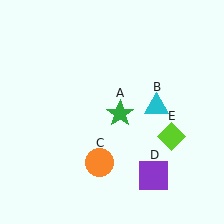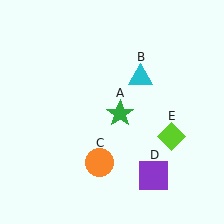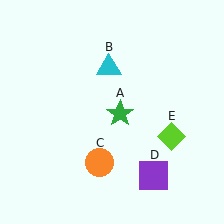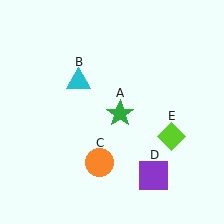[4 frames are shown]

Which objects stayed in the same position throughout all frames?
Green star (object A) and orange circle (object C) and purple square (object D) and lime diamond (object E) remained stationary.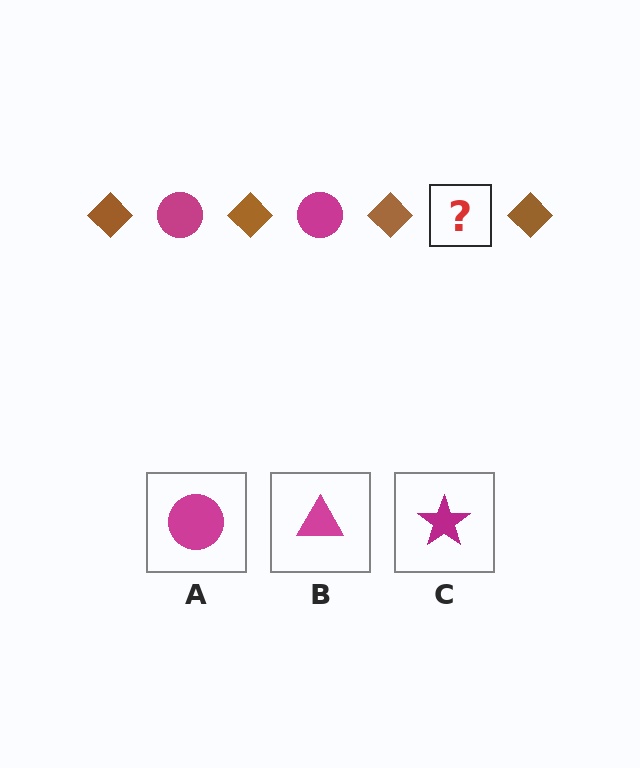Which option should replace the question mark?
Option A.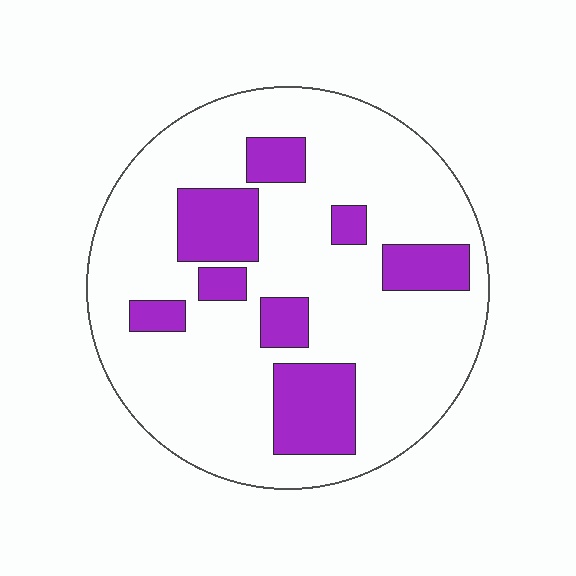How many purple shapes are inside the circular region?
8.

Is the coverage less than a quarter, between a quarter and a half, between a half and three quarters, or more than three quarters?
Less than a quarter.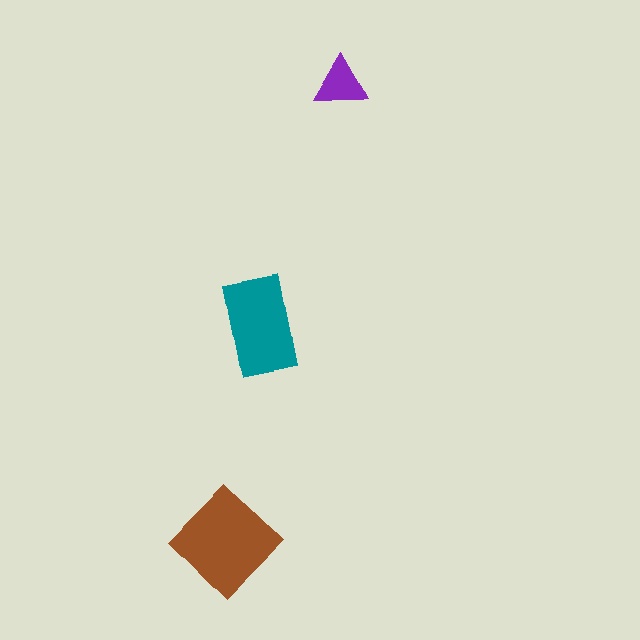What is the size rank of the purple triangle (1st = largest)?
3rd.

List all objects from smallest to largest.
The purple triangle, the teal rectangle, the brown diamond.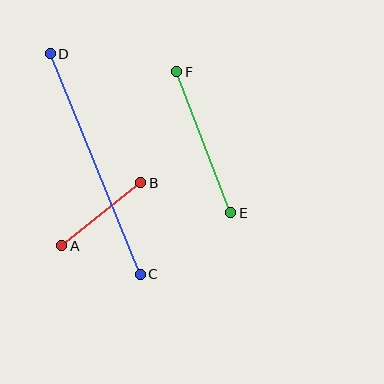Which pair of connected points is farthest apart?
Points C and D are farthest apart.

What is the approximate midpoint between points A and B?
The midpoint is at approximately (101, 214) pixels.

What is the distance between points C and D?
The distance is approximately 238 pixels.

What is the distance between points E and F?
The distance is approximately 151 pixels.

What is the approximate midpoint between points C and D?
The midpoint is at approximately (95, 164) pixels.